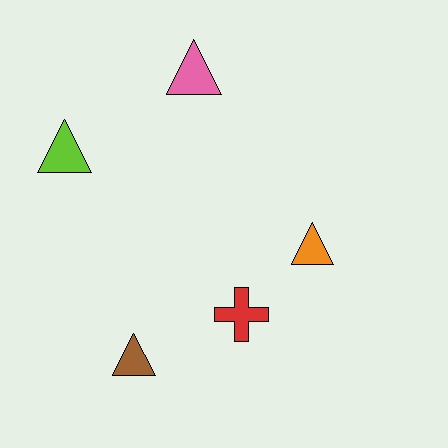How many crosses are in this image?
There is 1 cross.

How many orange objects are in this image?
There is 1 orange object.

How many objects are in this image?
There are 5 objects.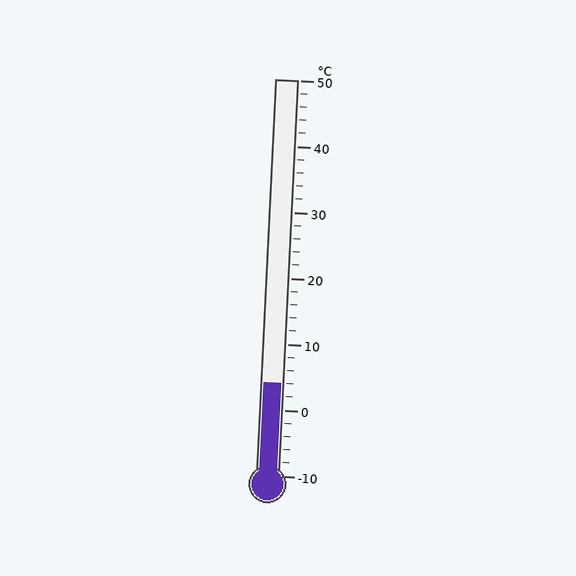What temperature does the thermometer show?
The thermometer shows approximately 4°C.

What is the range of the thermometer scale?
The thermometer scale ranges from -10°C to 50°C.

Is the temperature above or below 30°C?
The temperature is below 30°C.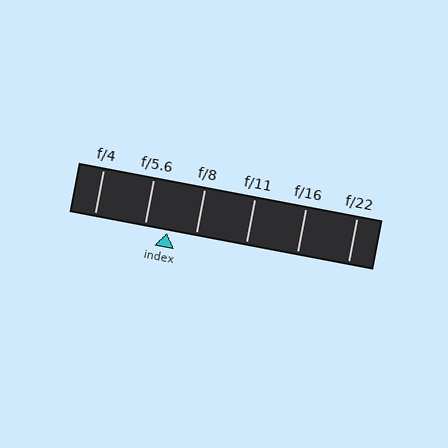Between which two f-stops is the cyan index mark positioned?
The index mark is between f/5.6 and f/8.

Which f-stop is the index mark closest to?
The index mark is closest to f/5.6.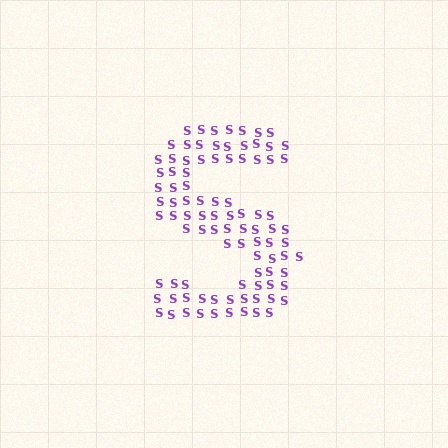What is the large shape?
The large shape is the letter S.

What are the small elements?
The small elements are letter S's.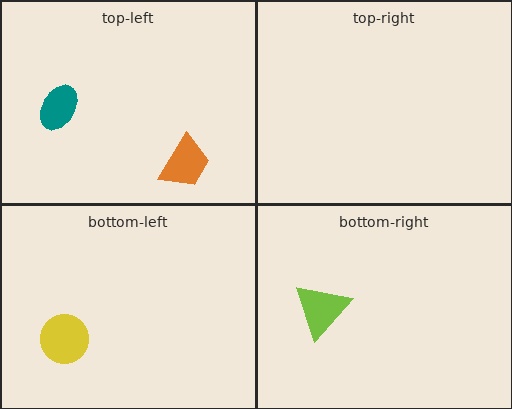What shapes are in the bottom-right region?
The lime triangle.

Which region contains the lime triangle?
The bottom-right region.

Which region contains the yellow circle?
The bottom-left region.